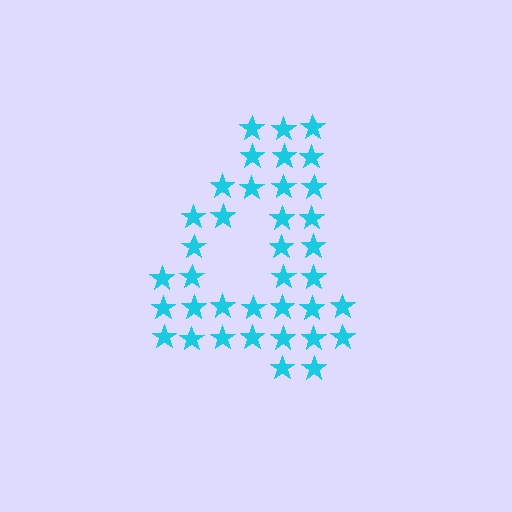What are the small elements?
The small elements are stars.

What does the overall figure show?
The overall figure shows the digit 4.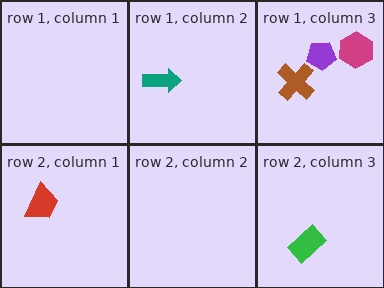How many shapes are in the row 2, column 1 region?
1.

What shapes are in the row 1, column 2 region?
The teal arrow.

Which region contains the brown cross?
The row 1, column 3 region.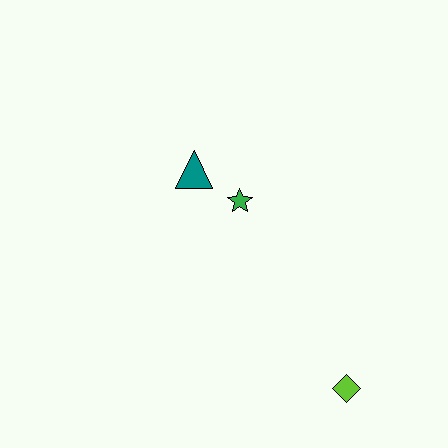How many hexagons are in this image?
There are no hexagons.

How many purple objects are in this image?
There are no purple objects.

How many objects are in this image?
There are 3 objects.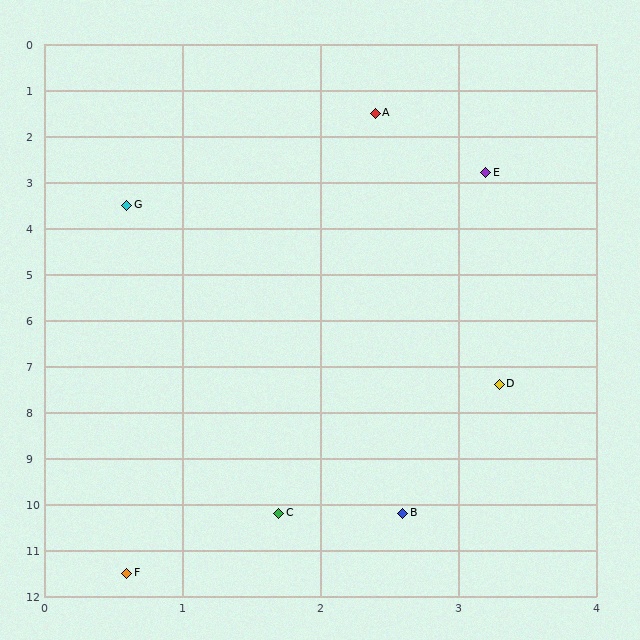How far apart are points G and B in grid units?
Points G and B are about 7.0 grid units apart.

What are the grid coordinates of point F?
Point F is at approximately (0.6, 11.5).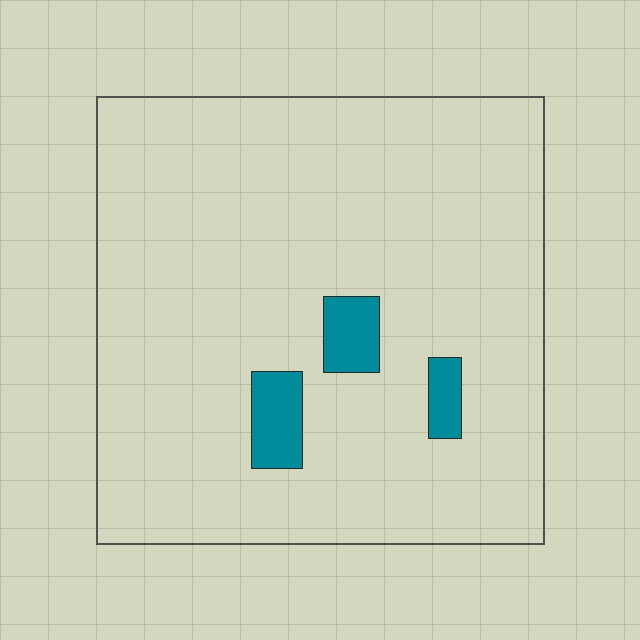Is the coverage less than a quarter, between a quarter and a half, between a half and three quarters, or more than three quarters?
Less than a quarter.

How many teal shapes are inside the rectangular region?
3.